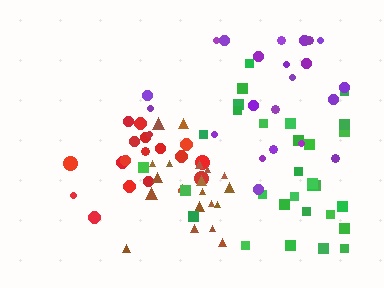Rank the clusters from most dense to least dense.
brown, red, green, purple.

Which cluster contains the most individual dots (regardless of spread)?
Green (30).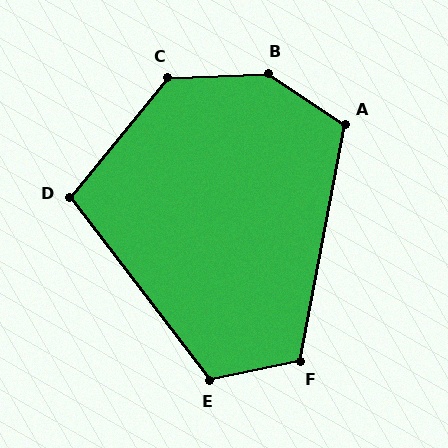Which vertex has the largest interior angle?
B, at approximately 144 degrees.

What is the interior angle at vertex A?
Approximately 113 degrees (obtuse).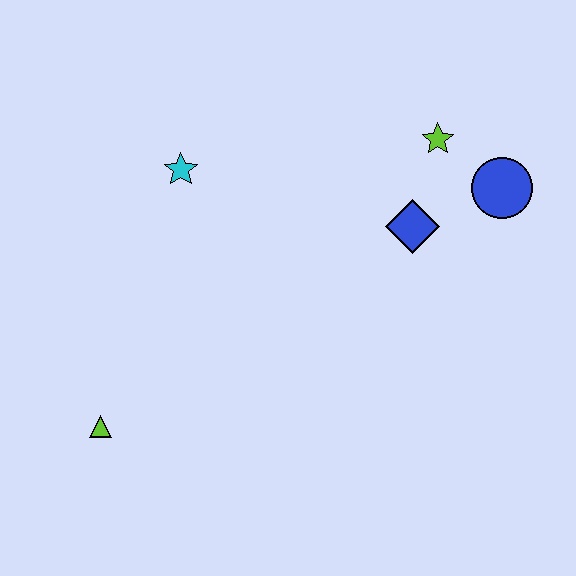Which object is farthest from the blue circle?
The lime triangle is farthest from the blue circle.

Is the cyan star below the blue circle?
No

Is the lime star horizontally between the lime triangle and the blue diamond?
No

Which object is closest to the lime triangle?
The cyan star is closest to the lime triangle.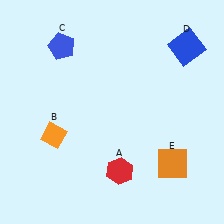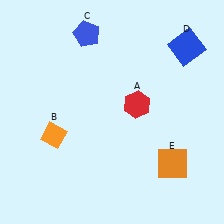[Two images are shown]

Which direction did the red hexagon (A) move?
The red hexagon (A) moved up.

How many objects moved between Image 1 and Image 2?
2 objects moved between the two images.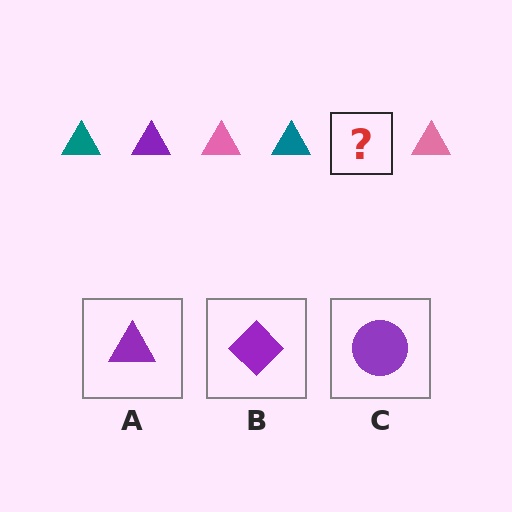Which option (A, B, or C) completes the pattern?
A.